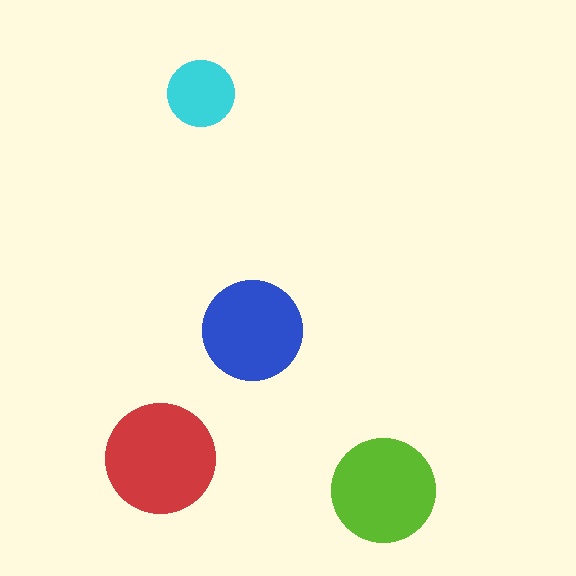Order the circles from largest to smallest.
the red one, the lime one, the blue one, the cyan one.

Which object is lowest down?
The lime circle is bottommost.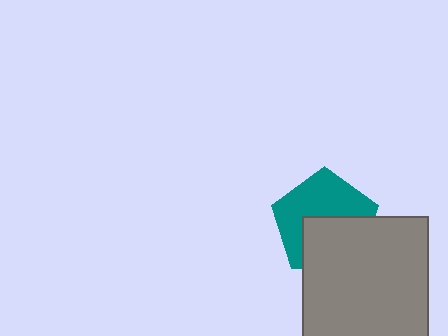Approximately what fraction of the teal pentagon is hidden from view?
Roughly 46% of the teal pentagon is hidden behind the gray square.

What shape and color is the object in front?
The object in front is a gray square.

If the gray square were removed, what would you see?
You would see the complete teal pentagon.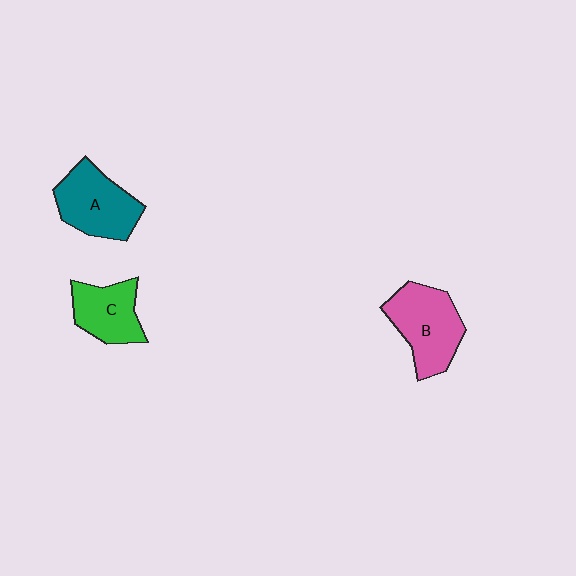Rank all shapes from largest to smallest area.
From largest to smallest: B (pink), A (teal), C (green).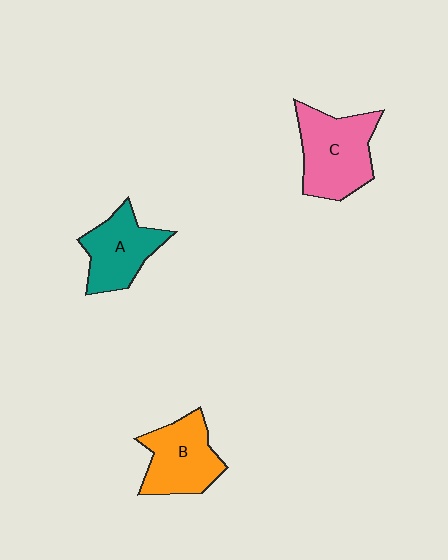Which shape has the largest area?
Shape C (pink).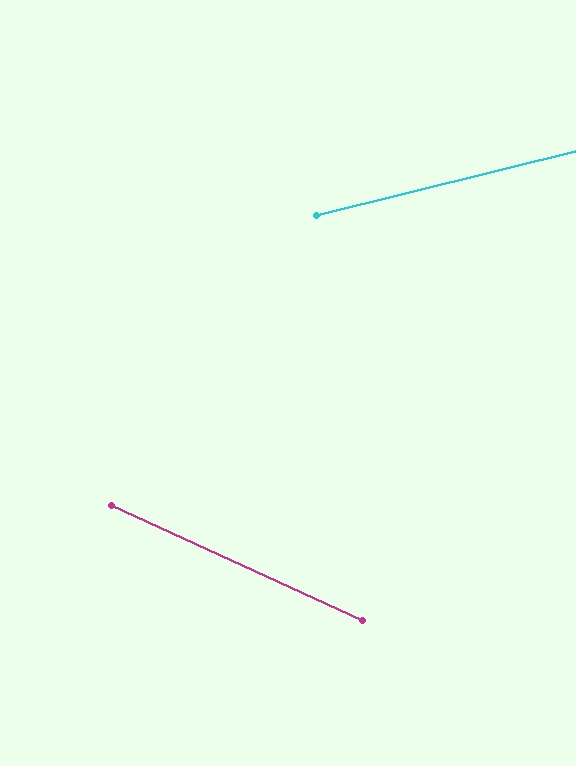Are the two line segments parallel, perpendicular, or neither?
Neither parallel nor perpendicular — they differ by about 39°.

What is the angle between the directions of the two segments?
Approximately 39 degrees.